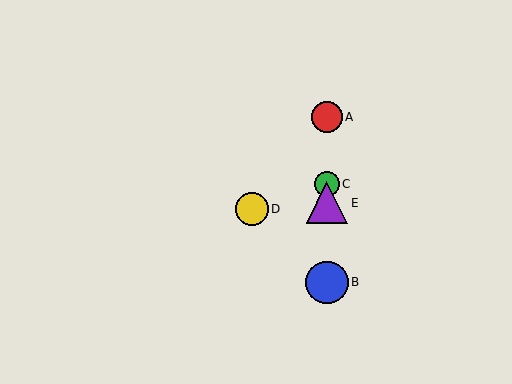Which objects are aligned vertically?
Objects A, B, C, E are aligned vertically.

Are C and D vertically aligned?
No, C is at x≈327 and D is at x≈252.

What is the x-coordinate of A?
Object A is at x≈327.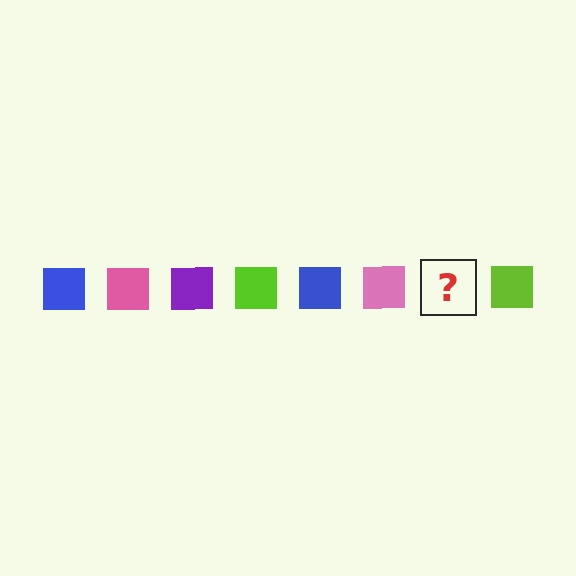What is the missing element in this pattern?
The missing element is a purple square.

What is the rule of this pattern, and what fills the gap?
The rule is that the pattern cycles through blue, pink, purple, lime squares. The gap should be filled with a purple square.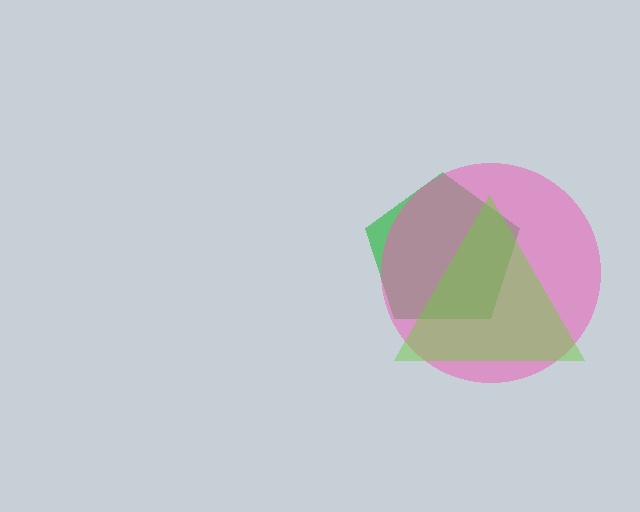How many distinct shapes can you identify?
There are 3 distinct shapes: a green pentagon, a pink circle, a lime triangle.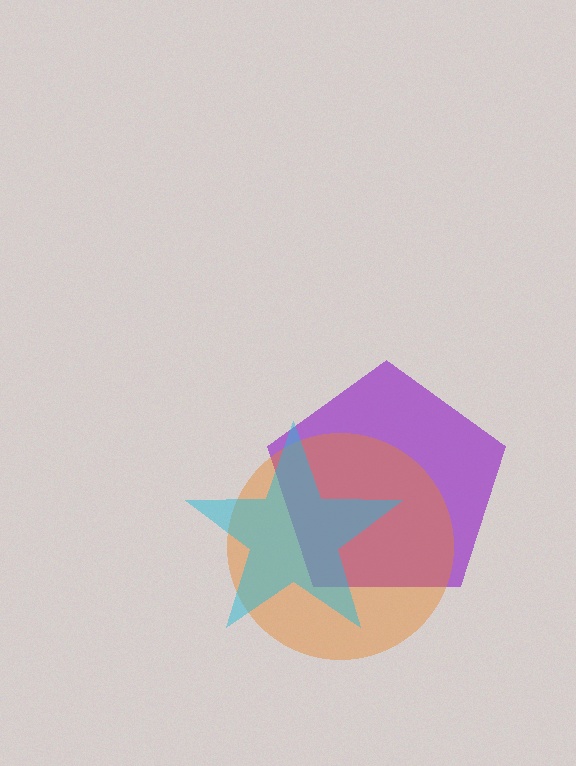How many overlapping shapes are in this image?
There are 3 overlapping shapes in the image.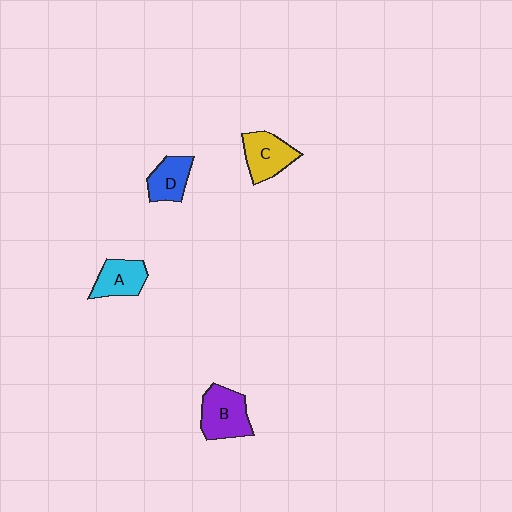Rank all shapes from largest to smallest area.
From largest to smallest: B (purple), C (yellow), A (cyan), D (blue).